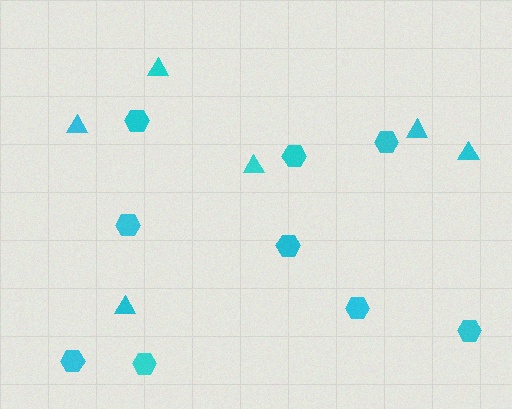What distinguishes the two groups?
There are 2 groups: one group of hexagons (9) and one group of triangles (6).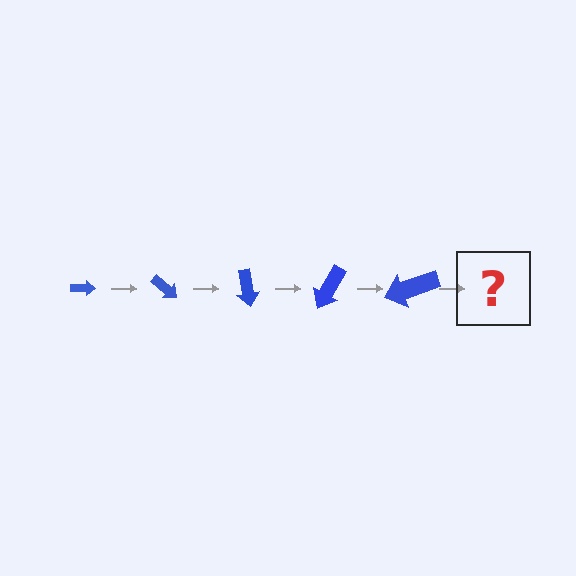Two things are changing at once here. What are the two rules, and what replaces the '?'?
The two rules are that the arrow grows larger each step and it rotates 40 degrees each step. The '?' should be an arrow, larger than the previous one and rotated 200 degrees from the start.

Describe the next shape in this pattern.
It should be an arrow, larger than the previous one and rotated 200 degrees from the start.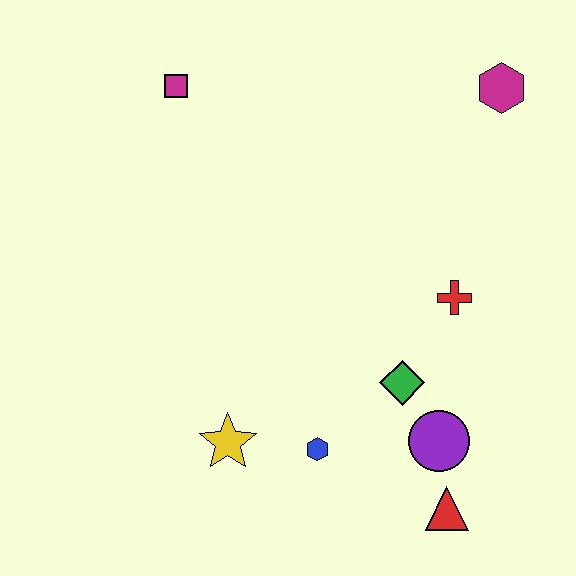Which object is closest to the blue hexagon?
The yellow star is closest to the blue hexagon.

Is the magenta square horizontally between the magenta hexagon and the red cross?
No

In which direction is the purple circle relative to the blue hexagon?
The purple circle is to the right of the blue hexagon.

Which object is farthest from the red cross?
The magenta square is farthest from the red cross.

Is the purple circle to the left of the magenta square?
No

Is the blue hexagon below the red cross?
Yes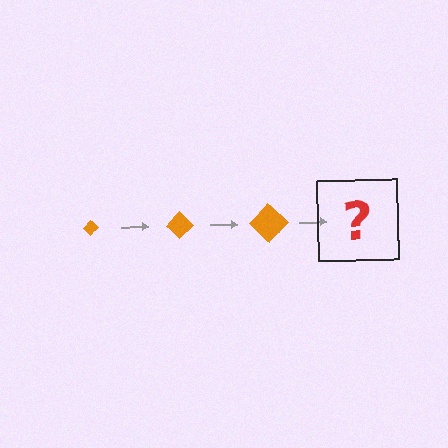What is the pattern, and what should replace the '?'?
The pattern is that the diamond gets progressively larger each step. The '?' should be an orange diamond, larger than the previous one.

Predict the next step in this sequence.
The next step is an orange diamond, larger than the previous one.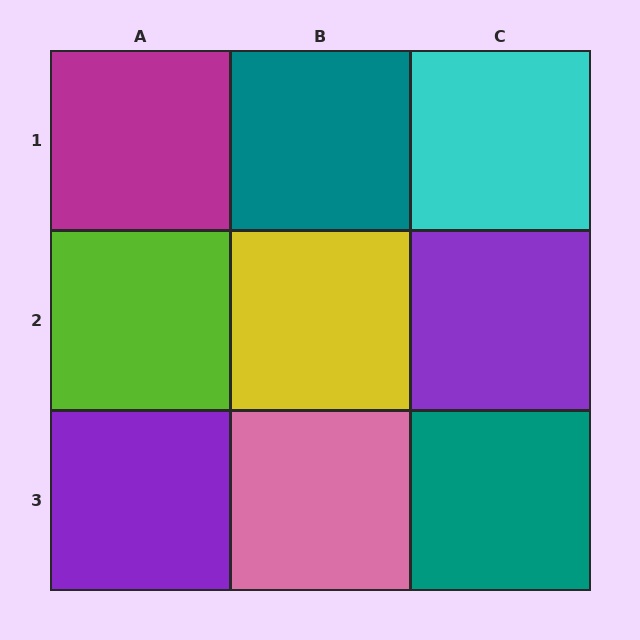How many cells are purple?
2 cells are purple.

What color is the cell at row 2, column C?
Purple.